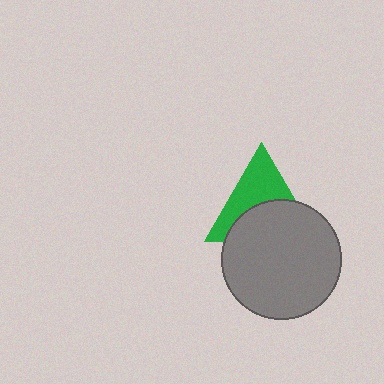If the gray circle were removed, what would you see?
You would see the complete green triangle.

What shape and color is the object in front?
The object in front is a gray circle.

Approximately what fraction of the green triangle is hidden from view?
Roughly 50% of the green triangle is hidden behind the gray circle.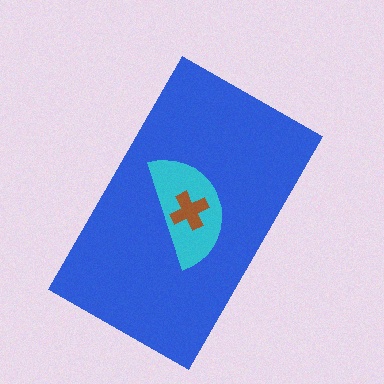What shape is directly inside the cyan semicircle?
The brown cross.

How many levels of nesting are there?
3.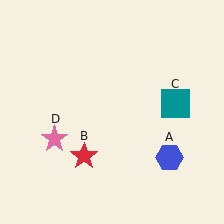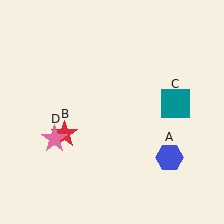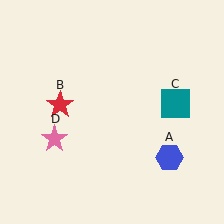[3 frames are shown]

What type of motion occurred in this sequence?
The red star (object B) rotated clockwise around the center of the scene.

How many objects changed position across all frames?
1 object changed position: red star (object B).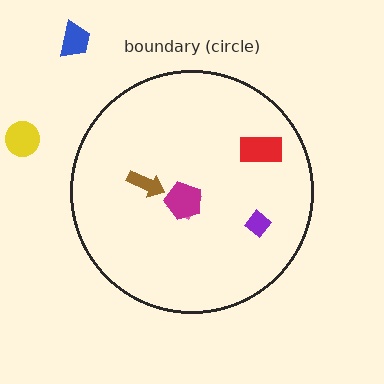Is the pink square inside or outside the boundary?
Inside.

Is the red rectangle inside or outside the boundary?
Inside.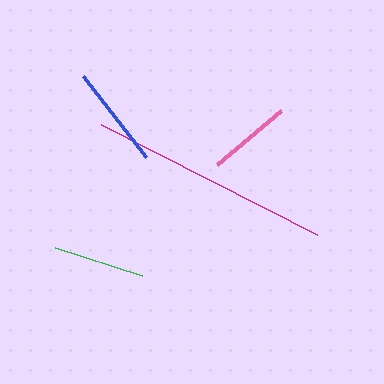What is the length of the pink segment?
The pink segment is approximately 83 pixels long.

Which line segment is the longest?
The magenta line is the longest at approximately 243 pixels.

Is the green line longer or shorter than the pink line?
The green line is longer than the pink line.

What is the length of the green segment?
The green segment is approximately 91 pixels long.